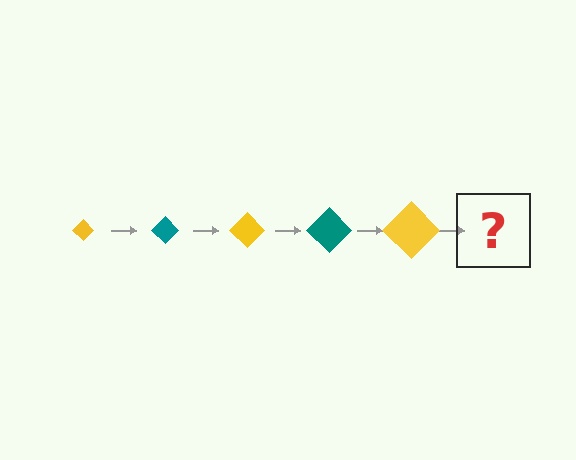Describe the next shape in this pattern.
It should be a teal diamond, larger than the previous one.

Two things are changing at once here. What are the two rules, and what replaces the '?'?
The two rules are that the diamond grows larger each step and the color cycles through yellow and teal. The '?' should be a teal diamond, larger than the previous one.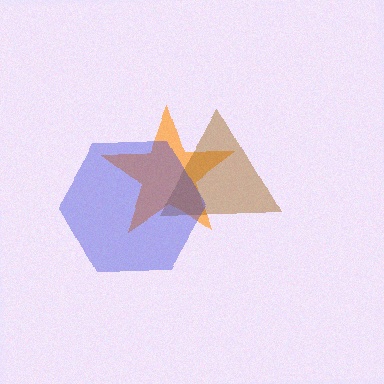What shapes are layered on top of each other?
The layered shapes are: an orange star, a brown triangle, a blue hexagon.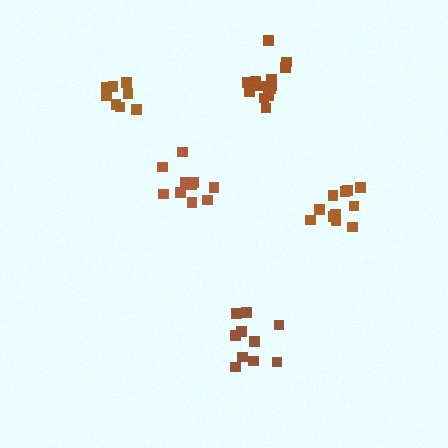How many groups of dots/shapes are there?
There are 5 groups.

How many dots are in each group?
Group 1: 11 dots, Group 2: 10 dots, Group 3: 8 dots, Group 4: 10 dots, Group 5: 13 dots (52 total).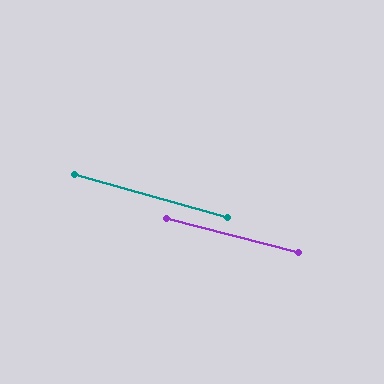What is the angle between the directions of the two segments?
Approximately 1 degree.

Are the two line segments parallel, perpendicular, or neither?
Parallel — their directions differ by only 1.2°.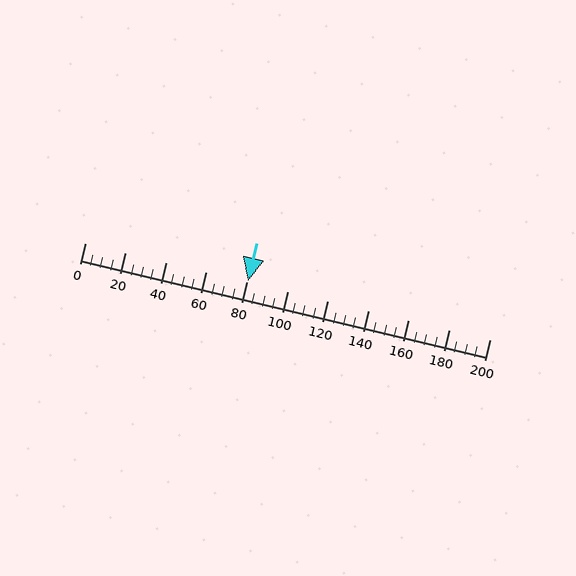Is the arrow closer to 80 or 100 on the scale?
The arrow is closer to 80.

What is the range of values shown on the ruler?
The ruler shows values from 0 to 200.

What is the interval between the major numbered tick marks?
The major tick marks are spaced 20 units apart.